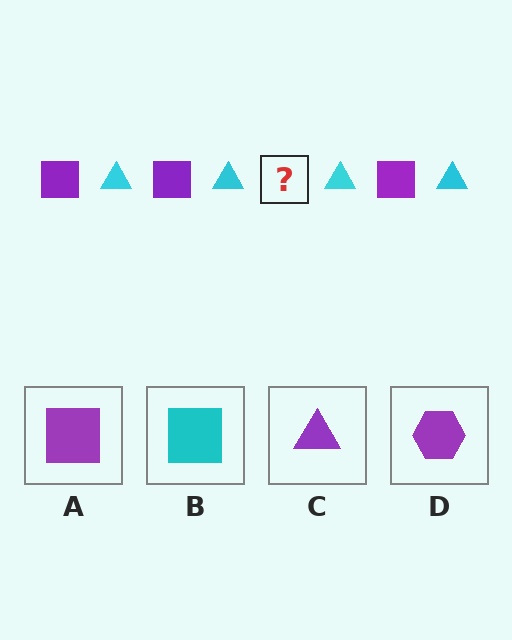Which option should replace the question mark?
Option A.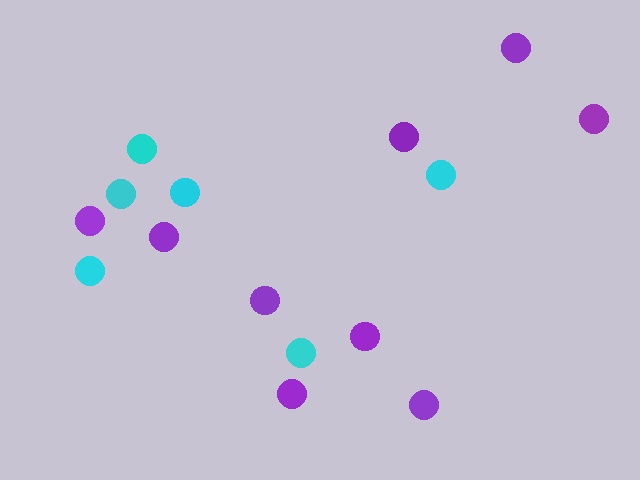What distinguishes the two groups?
There are 2 groups: one group of purple circles (9) and one group of cyan circles (6).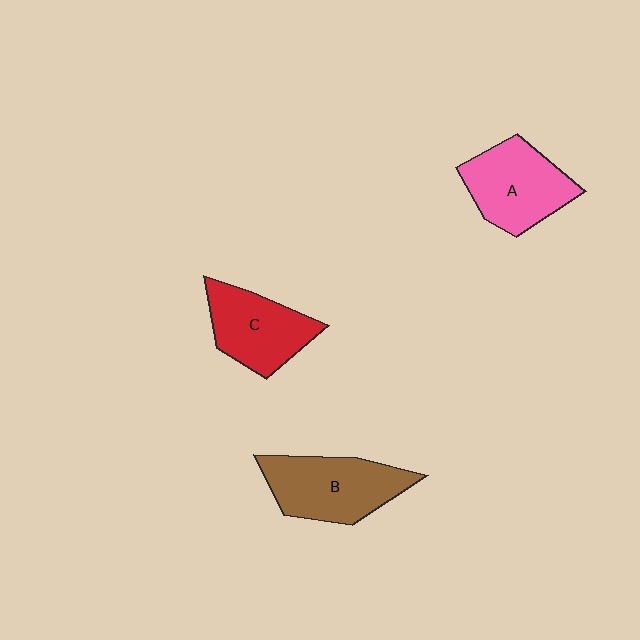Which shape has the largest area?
Shape B (brown).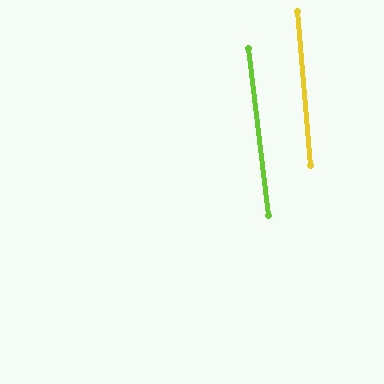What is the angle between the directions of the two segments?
Approximately 2 degrees.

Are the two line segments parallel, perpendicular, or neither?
Parallel — their directions differ by only 2.0°.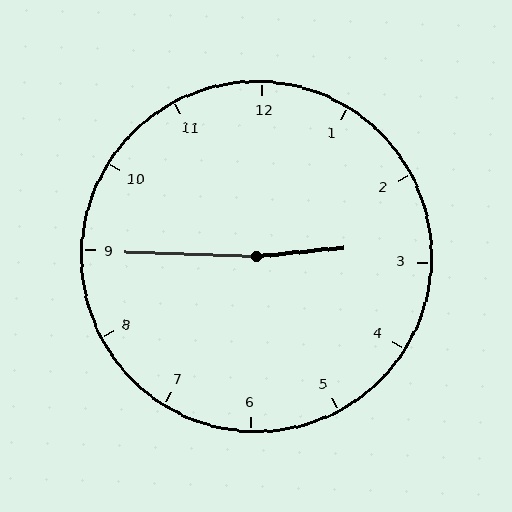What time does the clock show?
2:45.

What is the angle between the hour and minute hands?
Approximately 172 degrees.